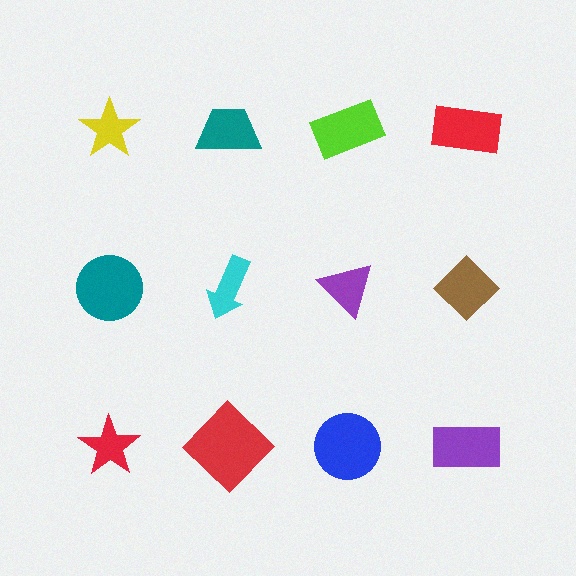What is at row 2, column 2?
A cyan arrow.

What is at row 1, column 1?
A yellow star.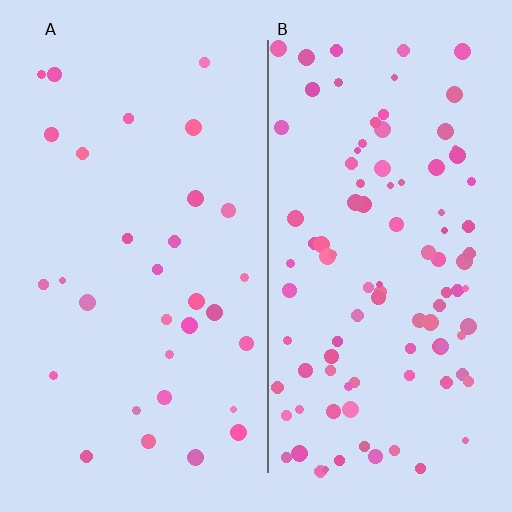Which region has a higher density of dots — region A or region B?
B (the right).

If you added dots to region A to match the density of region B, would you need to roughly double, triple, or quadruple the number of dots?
Approximately triple.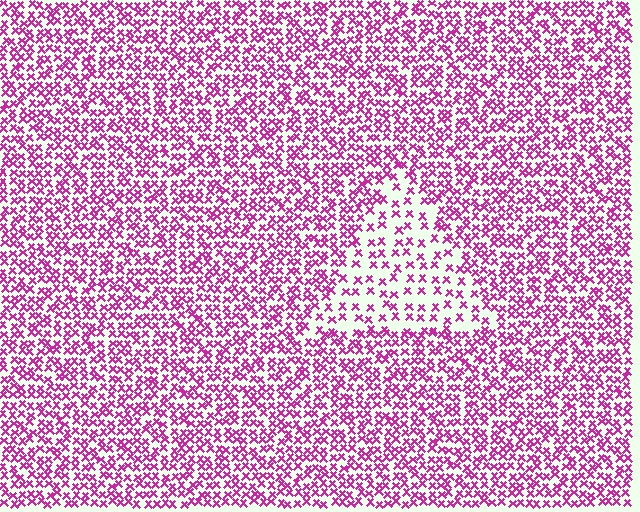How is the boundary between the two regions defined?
The boundary is defined by a change in element density (approximately 2.1x ratio). All elements are the same color, size, and shape.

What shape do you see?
I see a triangle.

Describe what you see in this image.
The image contains small magenta elements arranged at two different densities. A triangle-shaped region is visible where the elements are less densely packed than the surrounding area.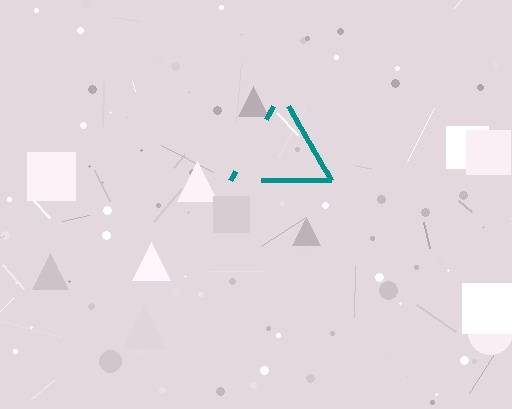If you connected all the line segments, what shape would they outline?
They would outline a triangle.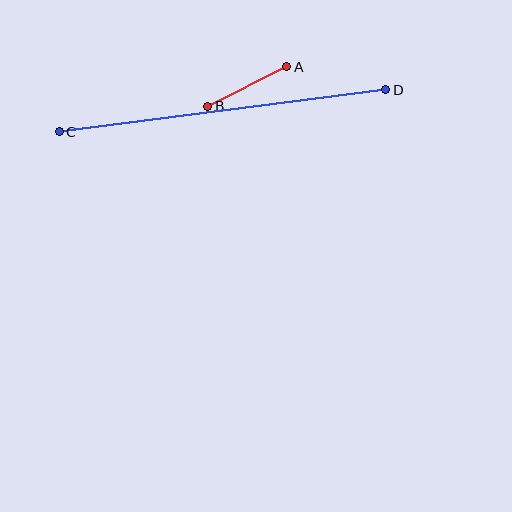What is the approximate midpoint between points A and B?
The midpoint is at approximately (247, 87) pixels.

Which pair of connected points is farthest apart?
Points C and D are farthest apart.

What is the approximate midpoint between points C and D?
The midpoint is at approximately (222, 111) pixels.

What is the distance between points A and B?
The distance is approximately 89 pixels.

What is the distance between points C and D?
The distance is approximately 329 pixels.